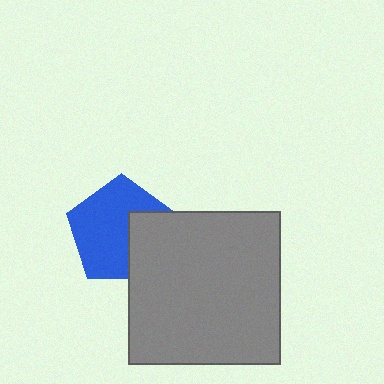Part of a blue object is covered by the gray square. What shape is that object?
It is a pentagon.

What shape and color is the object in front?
The object in front is a gray square.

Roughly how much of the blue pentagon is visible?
Most of it is visible (roughly 67%).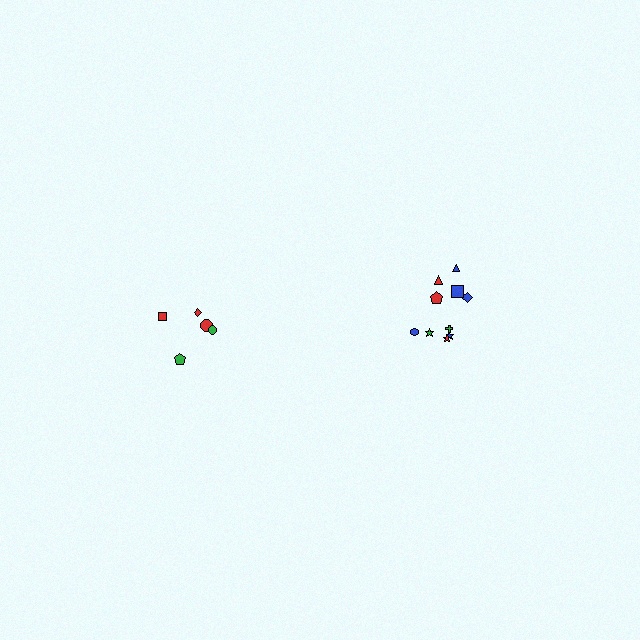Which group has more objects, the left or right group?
The right group.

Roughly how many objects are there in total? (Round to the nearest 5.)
Roughly 15 objects in total.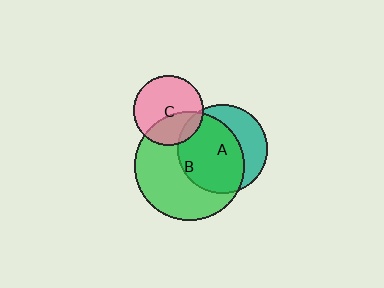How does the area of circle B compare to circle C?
Approximately 2.5 times.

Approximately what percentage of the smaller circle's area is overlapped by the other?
Approximately 10%.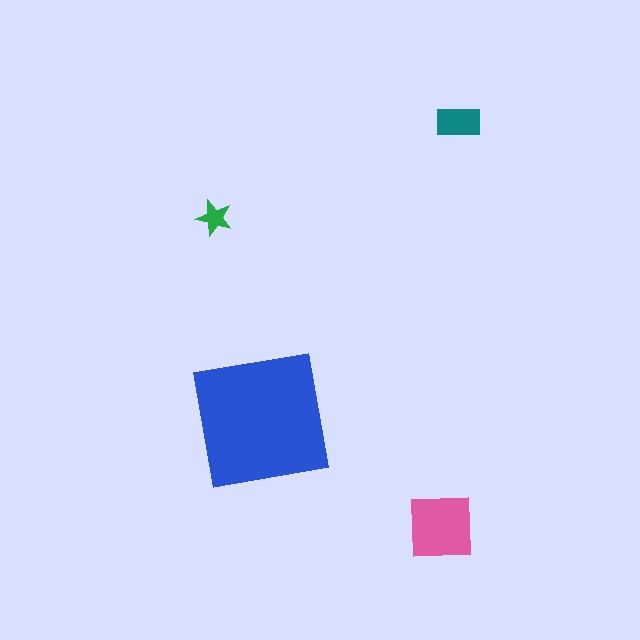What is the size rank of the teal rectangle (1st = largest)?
3rd.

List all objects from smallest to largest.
The green star, the teal rectangle, the pink square, the blue square.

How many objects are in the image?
There are 4 objects in the image.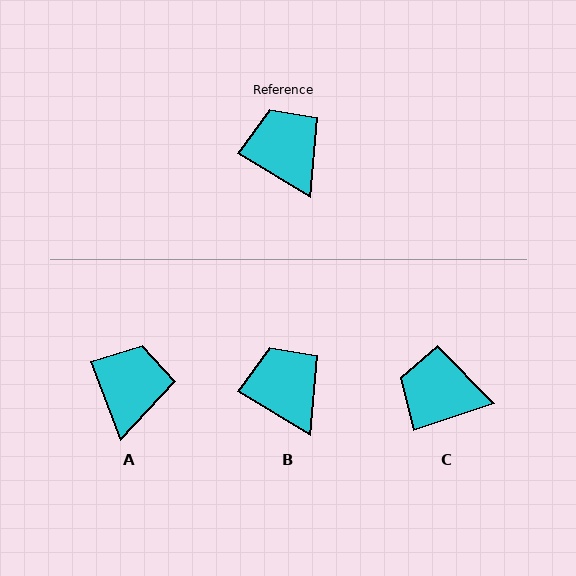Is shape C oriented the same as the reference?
No, it is off by about 50 degrees.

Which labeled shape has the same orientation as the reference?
B.